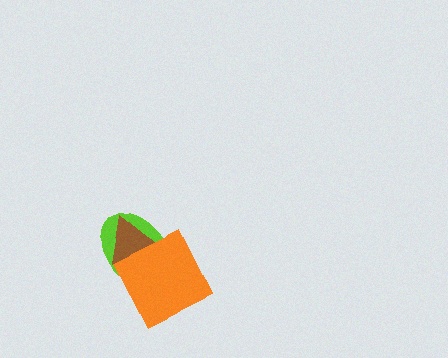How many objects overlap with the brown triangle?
2 objects overlap with the brown triangle.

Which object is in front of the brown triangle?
The orange square is in front of the brown triangle.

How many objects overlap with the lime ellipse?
2 objects overlap with the lime ellipse.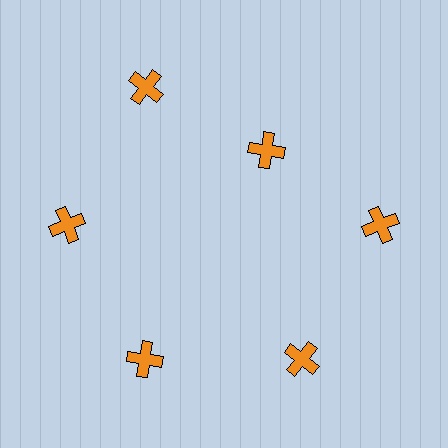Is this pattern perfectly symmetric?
No. The 6 orange crosses are arranged in a ring, but one element near the 1 o'clock position is pulled inward toward the center, breaking the 6-fold rotational symmetry.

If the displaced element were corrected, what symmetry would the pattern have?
It would have 6-fold rotational symmetry — the pattern would map onto itself every 60 degrees.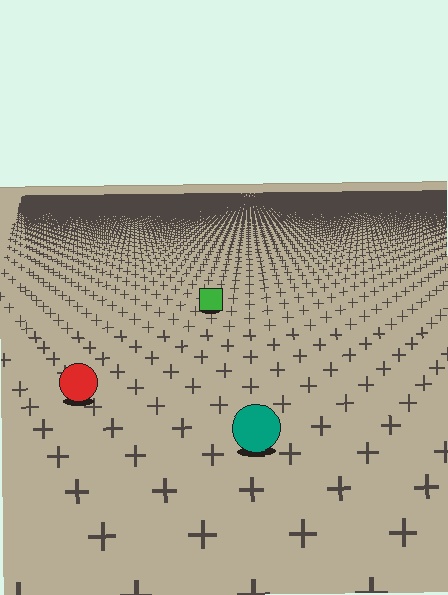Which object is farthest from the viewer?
The green square is farthest from the viewer. It appears smaller and the ground texture around it is denser.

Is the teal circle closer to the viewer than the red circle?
Yes. The teal circle is closer — you can tell from the texture gradient: the ground texture is coarser near it.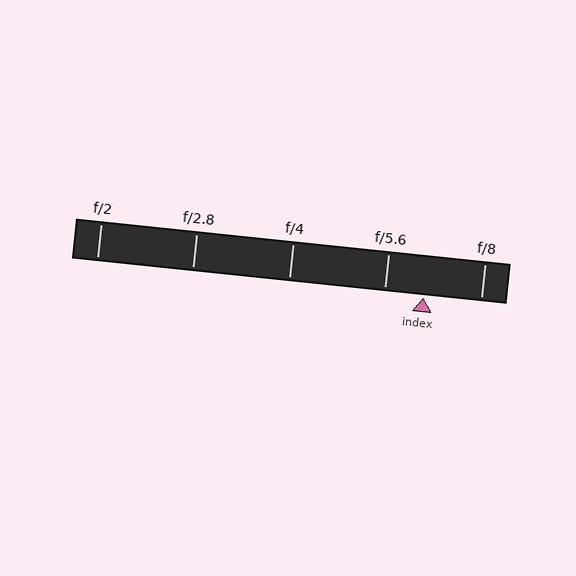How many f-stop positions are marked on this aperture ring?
There are 5 f-stop positions marked.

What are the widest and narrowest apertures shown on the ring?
The widest aperture shown is f/2 and the narrowest is f/8.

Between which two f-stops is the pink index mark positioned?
The index mark is between f/5.6 and f/8.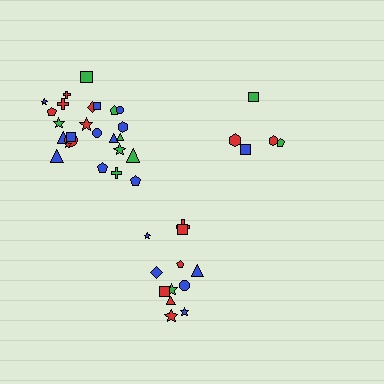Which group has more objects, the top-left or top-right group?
The top-left group.